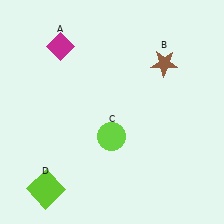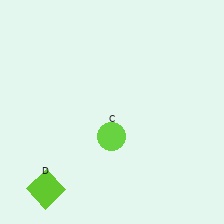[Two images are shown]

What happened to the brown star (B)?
The brown star (B) was removed in Image 2. It was in the top-right area of Image 1.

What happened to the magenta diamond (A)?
The magenta diamond (A) was removed in Image 2. It was in the top-left area of Image 1.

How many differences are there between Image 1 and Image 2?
There are 2 differences between the two images.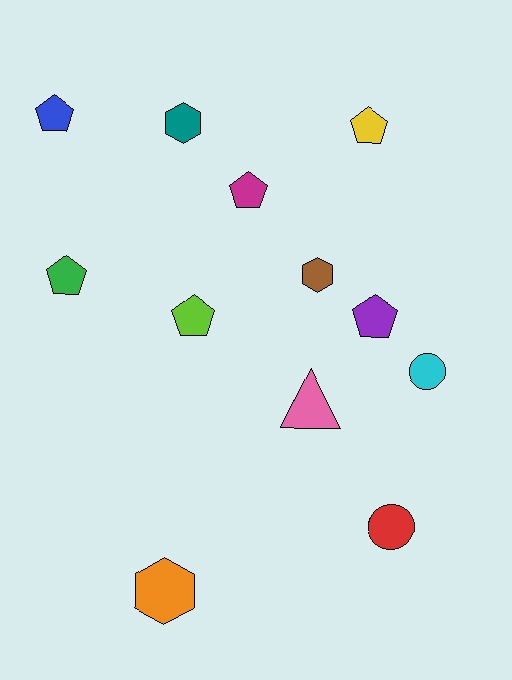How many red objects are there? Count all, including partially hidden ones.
There is 1 red object.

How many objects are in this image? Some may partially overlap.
There are 12 objects.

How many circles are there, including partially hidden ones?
There are 2 circles.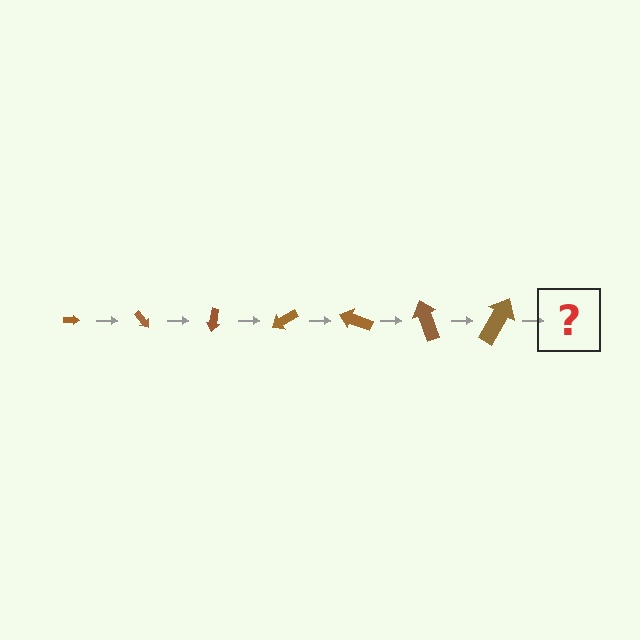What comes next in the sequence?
The next element should be an arrow, larger than the previous one and rotated 350 degrees from the start.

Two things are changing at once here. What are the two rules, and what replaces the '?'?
The two rules are that the arrow grows larger each step and it rotates 50 degrees each step. The '?' should be an arrow, larger than the previous one and rotated 350 degrees from the start.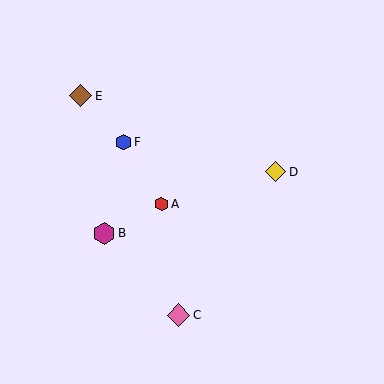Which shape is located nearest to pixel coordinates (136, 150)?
The blue hexagon (labeled F) at (124, 142) is nearest to that location.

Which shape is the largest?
The pink diamond (labeled C) is the largest.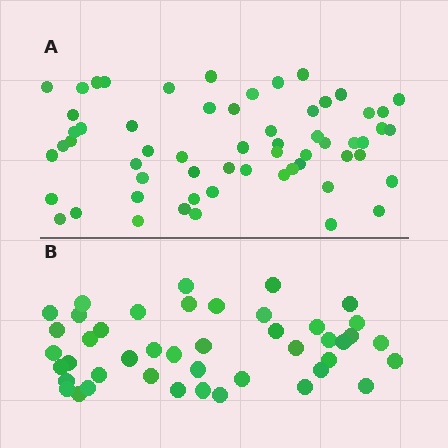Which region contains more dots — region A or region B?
Region A (the top region) has more dots.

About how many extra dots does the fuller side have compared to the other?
Region A has approximately 15 more dots than region B.